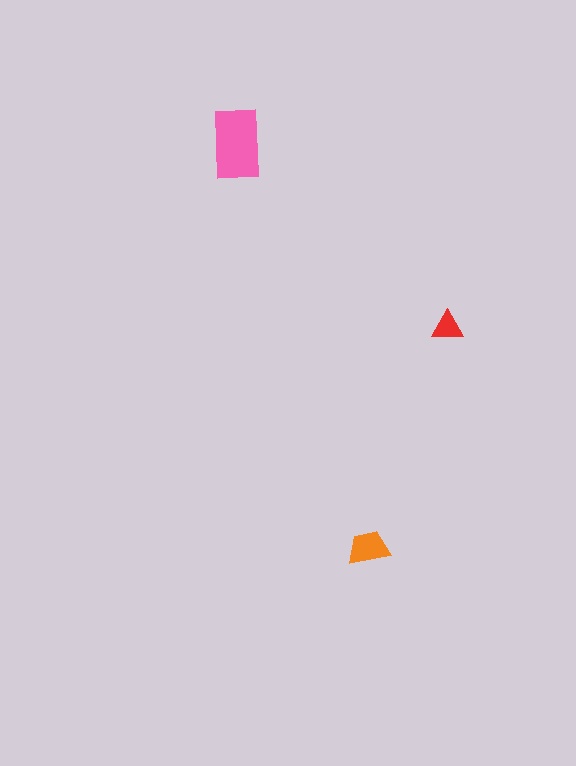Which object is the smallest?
The red triangle.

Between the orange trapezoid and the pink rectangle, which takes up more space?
The pink rectangle.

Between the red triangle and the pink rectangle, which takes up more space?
The pink rectangle.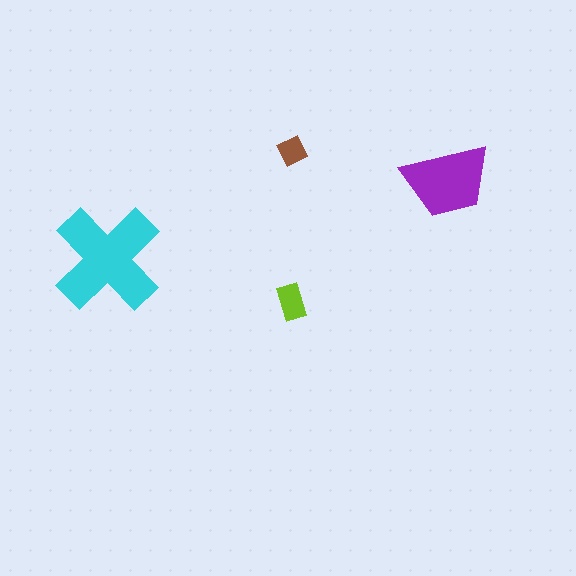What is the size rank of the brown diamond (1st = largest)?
4th.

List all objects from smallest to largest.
The brown diamond, the lime rectangle, the purple trapezoid, the cyan cross.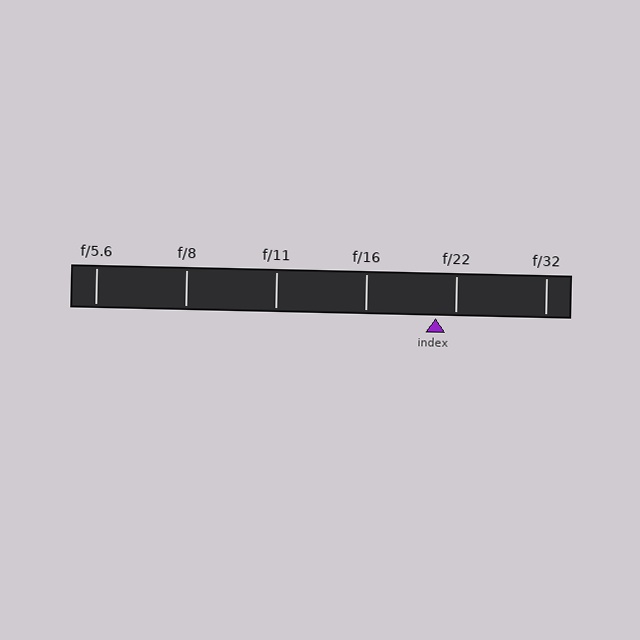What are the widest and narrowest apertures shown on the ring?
The widest aperture shown is f/5.6 and the narrowest is f/32.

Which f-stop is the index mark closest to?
The index mark is closest to f/22.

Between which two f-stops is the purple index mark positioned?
The index mark is between f/16 and f/22.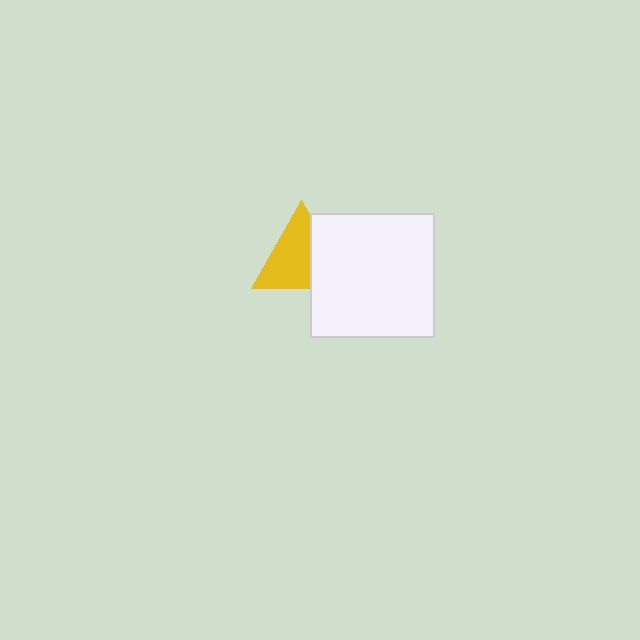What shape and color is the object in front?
The object in front is a white square.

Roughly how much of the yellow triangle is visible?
About half of it is visible (roughly 64%).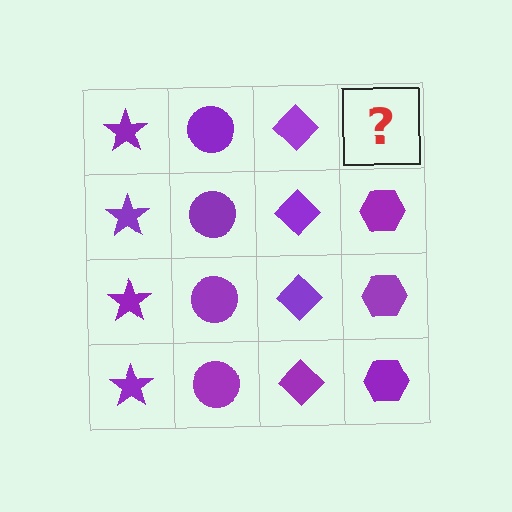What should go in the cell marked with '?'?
The missing cell should contain a purple hexagon.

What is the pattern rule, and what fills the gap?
The rule is that each column has a consistent shape. The gap should be filled with a purple hexagon.